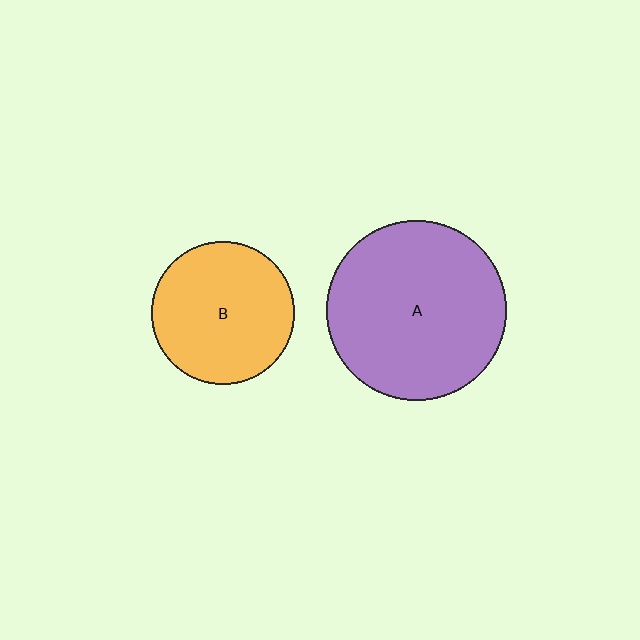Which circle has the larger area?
Circle A (purple).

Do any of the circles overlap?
No, none of the circles overlap.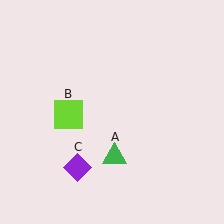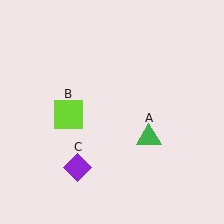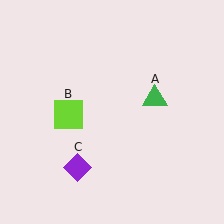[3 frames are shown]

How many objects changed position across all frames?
1 object changed position: green triangle (object A).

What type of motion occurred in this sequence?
The green triangle (object A) rotated counterclockwise around the center of the scene.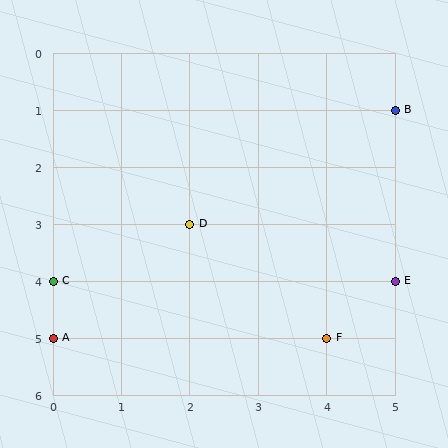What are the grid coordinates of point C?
Point C is at grid coordinates (0, 4).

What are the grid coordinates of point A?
Point A is at grid coordinates (0, 5).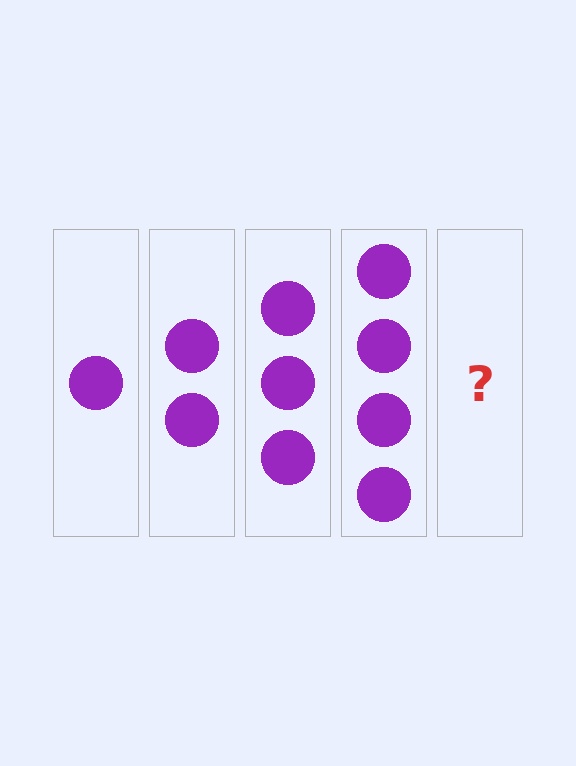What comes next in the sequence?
The next element should be 5 circles.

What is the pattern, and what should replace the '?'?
The pattern is that each step adds one more circle. The '?' should be 5 circles.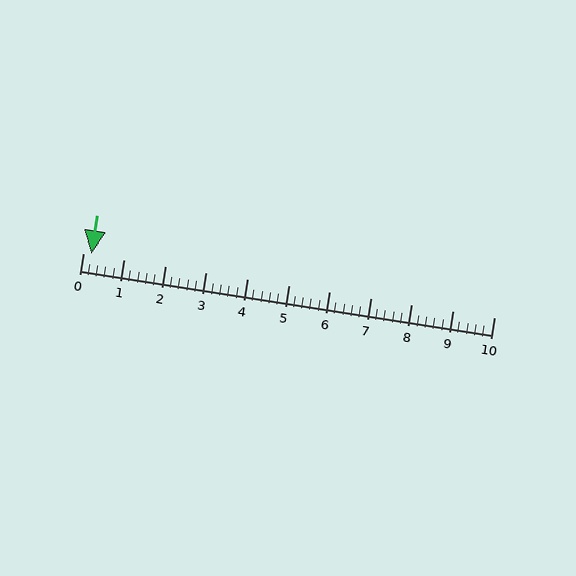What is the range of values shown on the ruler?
The ruler shows values from 0 to 10.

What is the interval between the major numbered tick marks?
The major tick marks are spaced 1 units apart.